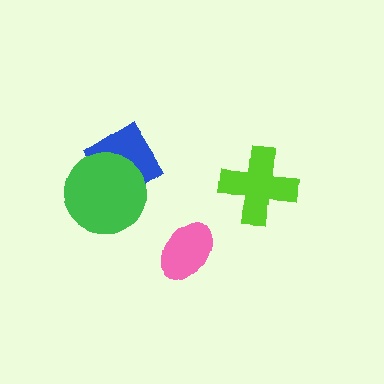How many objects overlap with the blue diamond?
1 object overlaps with the blue diamond.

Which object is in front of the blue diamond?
The green circle is in front of the blue diamond.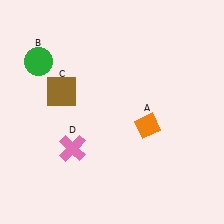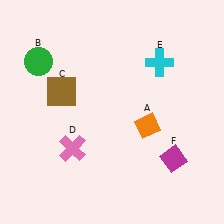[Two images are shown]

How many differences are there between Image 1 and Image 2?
There are 2 differences between the two images.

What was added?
A cyan cross (E), a magenta diamond (F) were added in Image 2.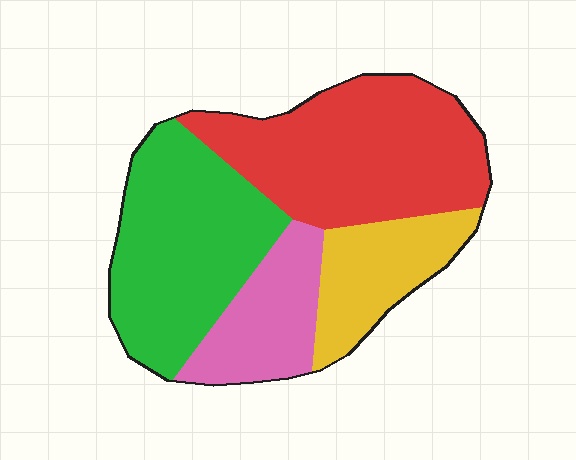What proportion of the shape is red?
Red covers around 35% of the shape.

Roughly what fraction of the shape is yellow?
Yellow covers 16% of the shape.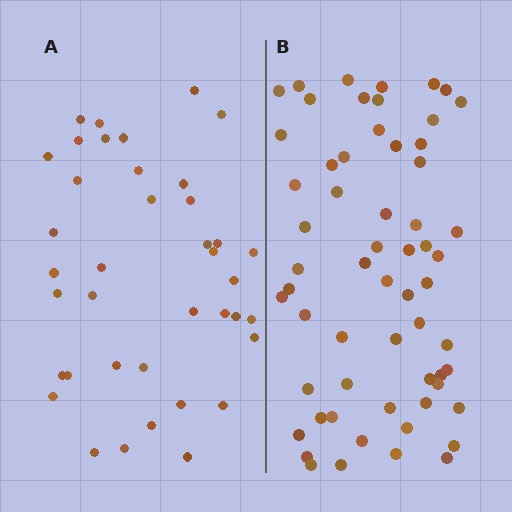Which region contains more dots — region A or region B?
Region B (the right region) has more dots.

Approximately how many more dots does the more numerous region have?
Region B has approximately 20 more dots than region A.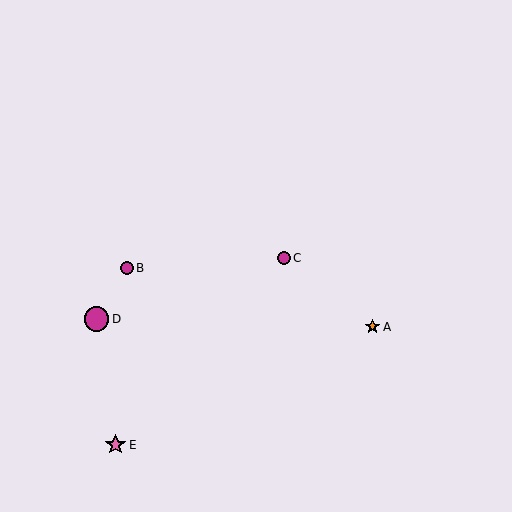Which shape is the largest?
The magenta circle (labeled D) is the largest.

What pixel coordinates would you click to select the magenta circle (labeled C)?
Click at (284, 258) to select the magenta circle C.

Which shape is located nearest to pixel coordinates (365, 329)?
The orange star (labeled A) at (373, 327) is nearest to that location.